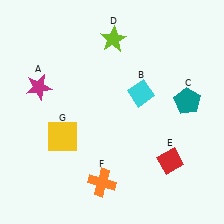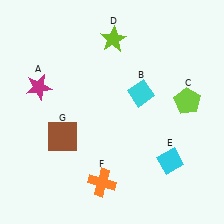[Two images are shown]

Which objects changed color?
C changed from teal to lime. E changed from red to cyan. G changed from yellow to brown.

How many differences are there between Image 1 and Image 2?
There are 3 differences between the two images.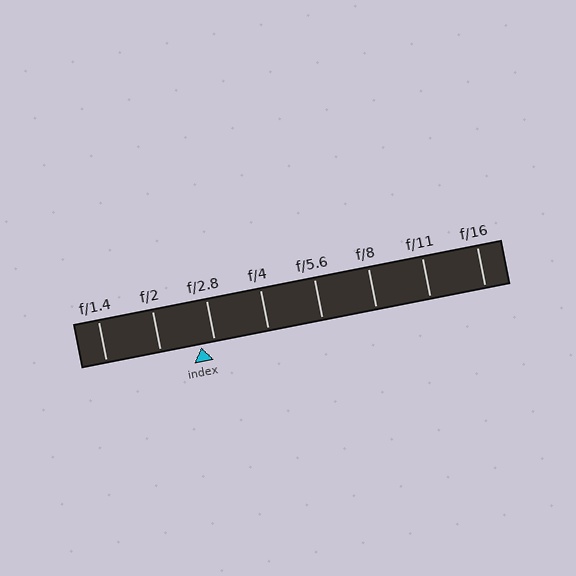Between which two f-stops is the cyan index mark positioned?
The index mark is between f/2 and f/2.8.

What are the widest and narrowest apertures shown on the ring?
The widest aperture shown is f/1.4 and the narrowest is f/16.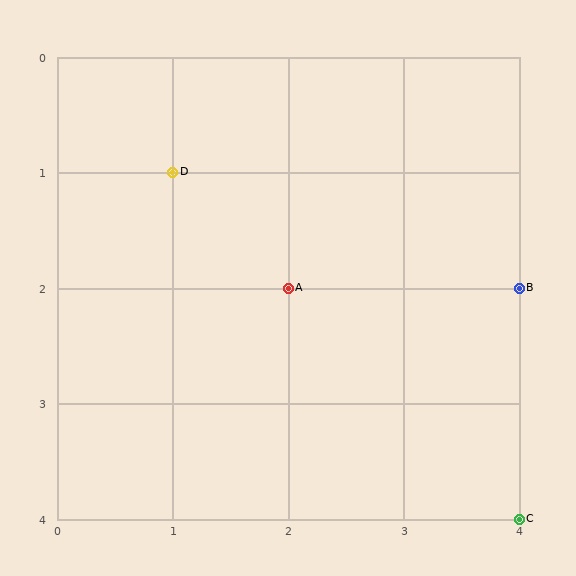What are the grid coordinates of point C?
Point C is at grid coordinates (4, 4).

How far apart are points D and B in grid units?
Points D and B are 3 columns and 1 row apart (about 3.2 grid units diagonally).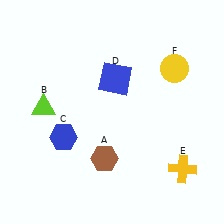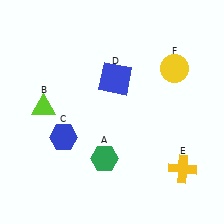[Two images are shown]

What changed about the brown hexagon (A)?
In Image 1, A is brown. In Image 2, it changed to green.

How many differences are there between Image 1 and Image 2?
There is 1 difference between the two images.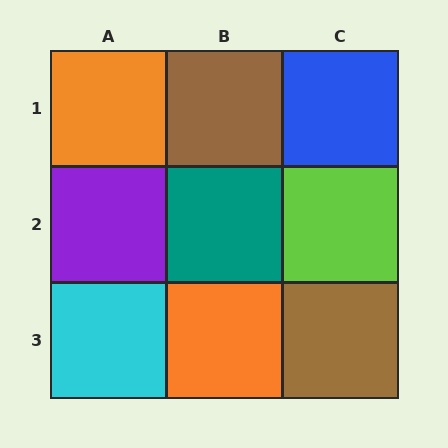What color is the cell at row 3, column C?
Brown.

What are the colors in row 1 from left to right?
Orange, brown, blue.